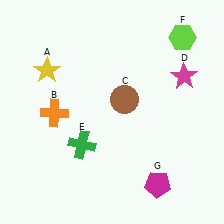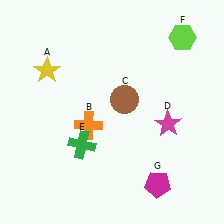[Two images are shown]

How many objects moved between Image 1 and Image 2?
2 objects moved between the two images.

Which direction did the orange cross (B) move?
The orange cross (B) moved right.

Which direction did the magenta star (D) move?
The magenta star (D) moved down.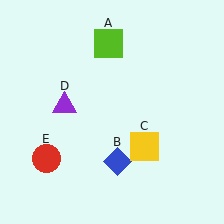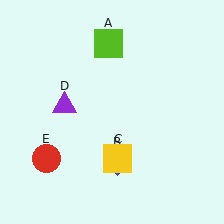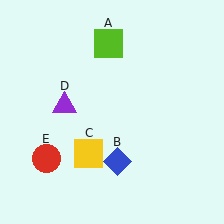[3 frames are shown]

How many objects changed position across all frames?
1 object changed position: yellow square (object C).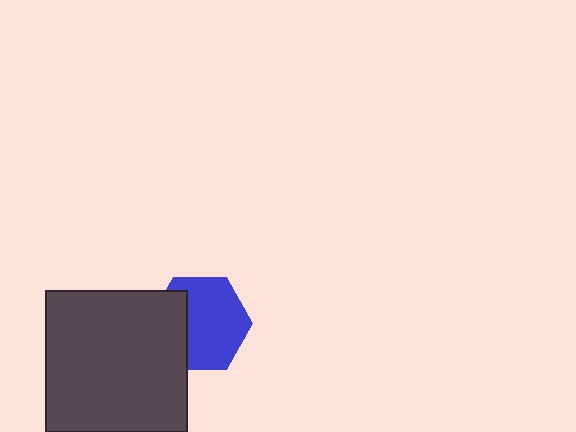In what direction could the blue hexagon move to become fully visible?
The blue hexagon could move right. That would shift it out from behind the dark gray square entirely.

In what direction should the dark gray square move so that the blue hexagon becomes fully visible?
The dark gray square should move left. That is the shortest direction to clear the overlap and leave the blue hexagon fully visible.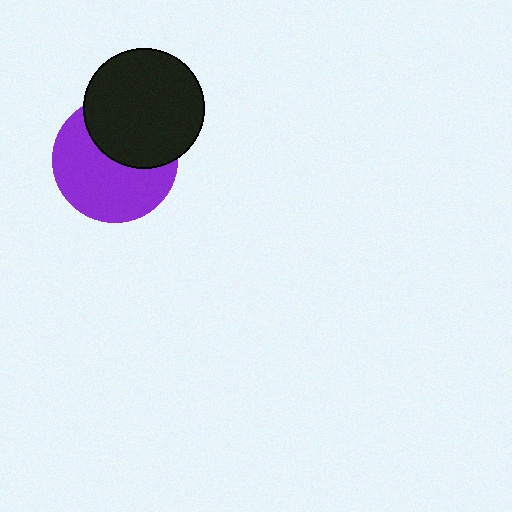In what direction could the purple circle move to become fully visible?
The purple circle could move down. That would shift it out from behind the black circle entirely.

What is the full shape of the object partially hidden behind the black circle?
The partially hidden object is a purple circle.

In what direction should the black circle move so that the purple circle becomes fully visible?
The black circle should move up. That is the shortest direction to clear the overlap and leave the purple circle fully visible.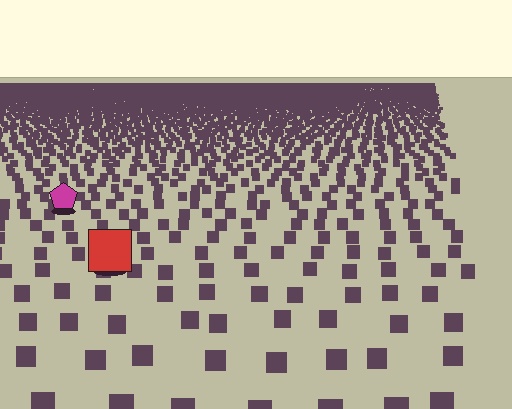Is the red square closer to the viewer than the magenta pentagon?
Yes. The red square is closer — you can tell from the texture gradient: the ground texture is coarser near it.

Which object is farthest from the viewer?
The magenta pentagon is farthest from the viewer. It appears smaller and the ground texture around it is denser.